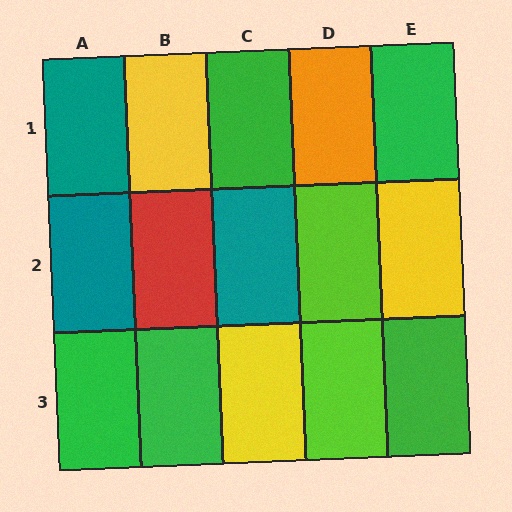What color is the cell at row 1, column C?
Green.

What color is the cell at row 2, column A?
Teal.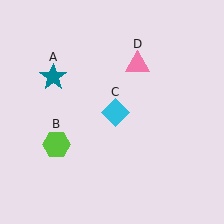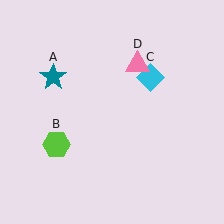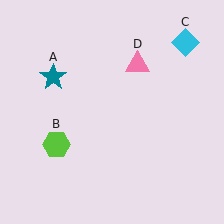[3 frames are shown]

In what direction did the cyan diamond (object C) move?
The cyan diamond (object C) moved up and to the right.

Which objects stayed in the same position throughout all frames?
Teal star (object A) and lime hexagon (object B) and pink triangle (object D) remained stationary.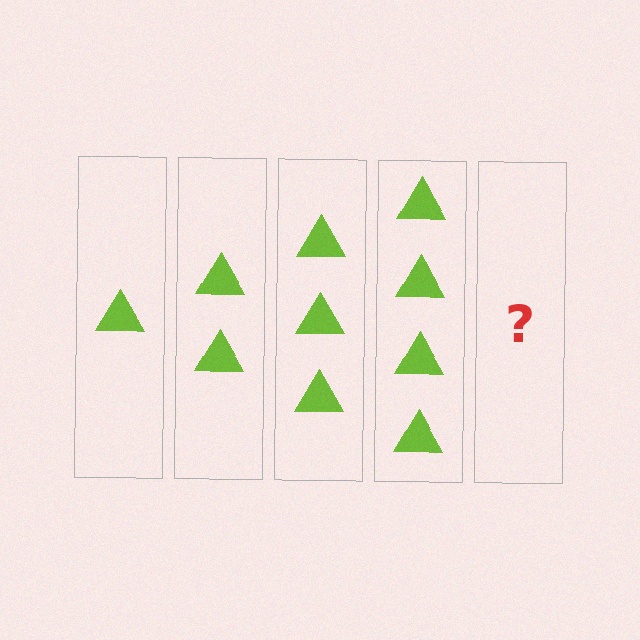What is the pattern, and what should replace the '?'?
The pattern is that each step adds one more triangle. The '?' should be 5 triangles.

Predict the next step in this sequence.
The next step is 5 triangles.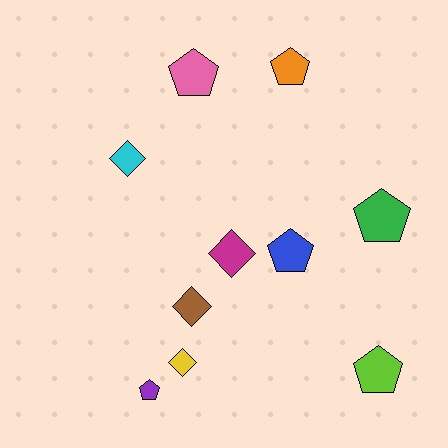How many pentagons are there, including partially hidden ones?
There are 6 pentagons.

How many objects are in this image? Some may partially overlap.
There are 10 objects.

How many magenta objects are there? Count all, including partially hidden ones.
There is 1 magenta object.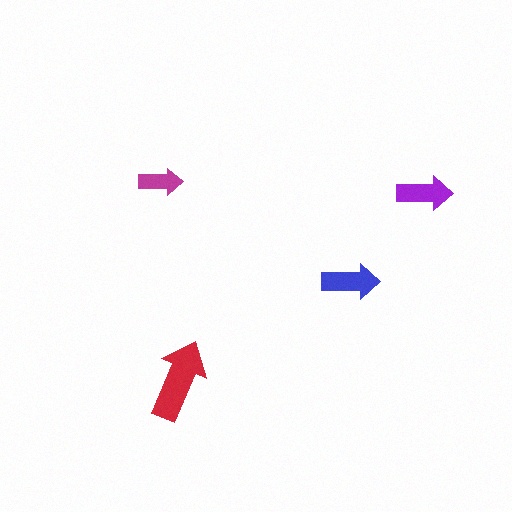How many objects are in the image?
There are 4 objects in the image.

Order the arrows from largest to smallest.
the red one, the blue one, the purple one, the magenta one.